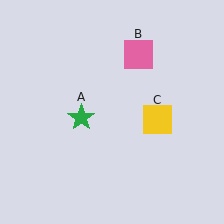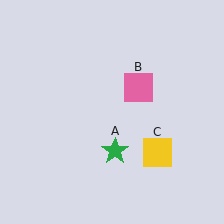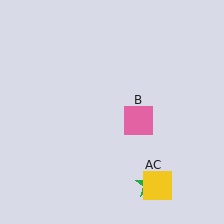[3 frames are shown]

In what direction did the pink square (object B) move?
The pink square (object B) moved down.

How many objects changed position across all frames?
3 objects changed position: green star (object A), pink square (object B), yellow square (object C).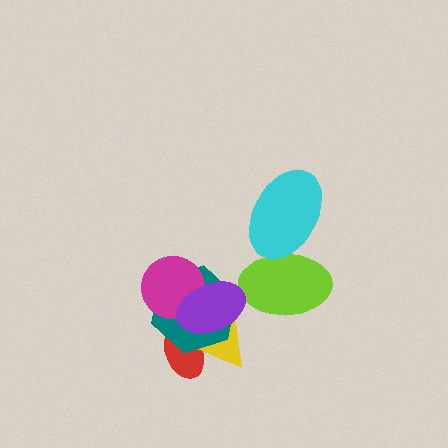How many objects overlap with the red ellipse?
3 objects overlap with the red ellipse.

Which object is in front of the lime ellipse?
The cyan ellipse is in front of the lime ellipse.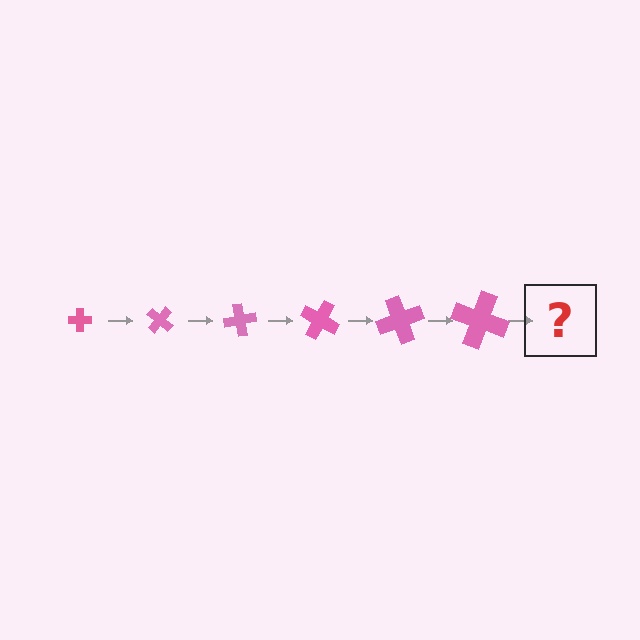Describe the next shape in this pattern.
It should be a cross, larger than the previous one and rotated 240 degrees from the start.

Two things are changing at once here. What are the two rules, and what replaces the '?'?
The two rules are that the cross grows larger each step and it rotates 40 degrees each step. The '?' should be a cross, larger than the previous one and rotated 240 degrees from the start.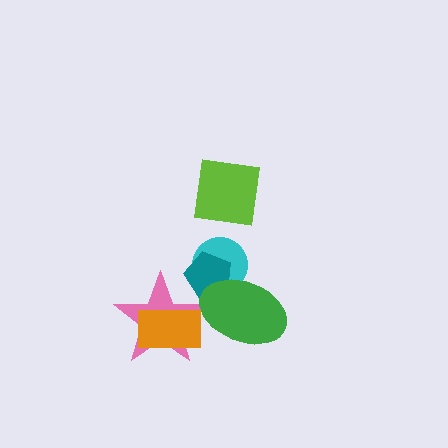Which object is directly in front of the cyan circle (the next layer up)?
The teal pentagon is directly in front of the cyan circle.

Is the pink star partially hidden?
Yes, it is partially covered by another shape.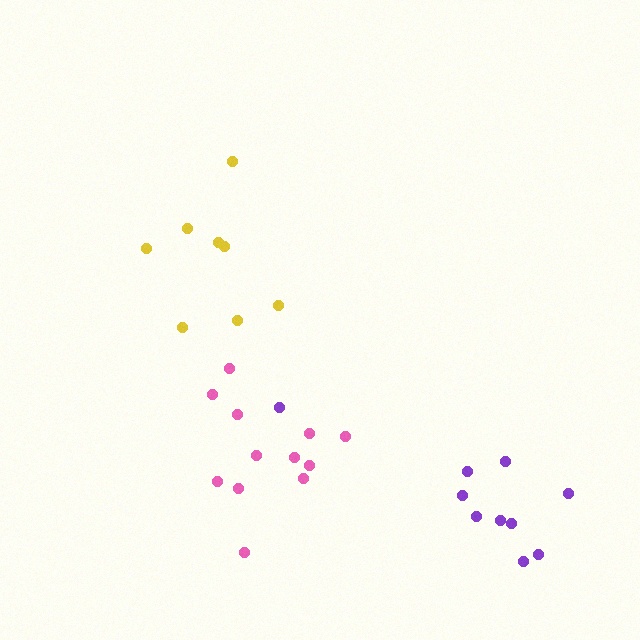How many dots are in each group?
Group 1: 10 dots, Group 2: 8 dots, Group 3: 12 dots (30 total).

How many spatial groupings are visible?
There are 3 spatial groupings.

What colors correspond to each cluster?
The clusters are colored: purple, yellow, pink.